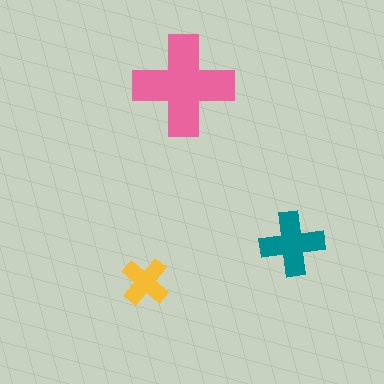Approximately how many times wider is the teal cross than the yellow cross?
About 1.5 times wider.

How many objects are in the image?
There are 3 objects in the image.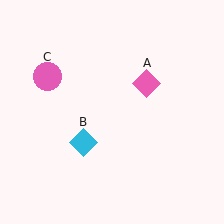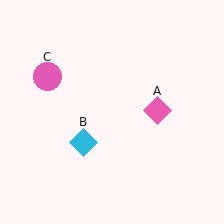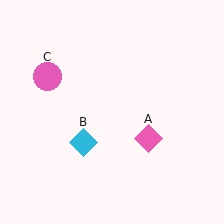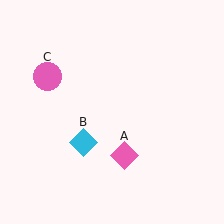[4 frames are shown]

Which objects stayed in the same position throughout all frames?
Cyan diamond (object B) and pink circle (object C) remained stationary.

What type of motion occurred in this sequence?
The pink diamond (object A) rotated clockwise around the center of the scene.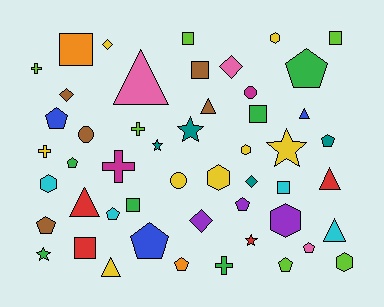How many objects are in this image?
There are 50 objects.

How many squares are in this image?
There are 8 squares.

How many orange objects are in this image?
There are 2 orange objects.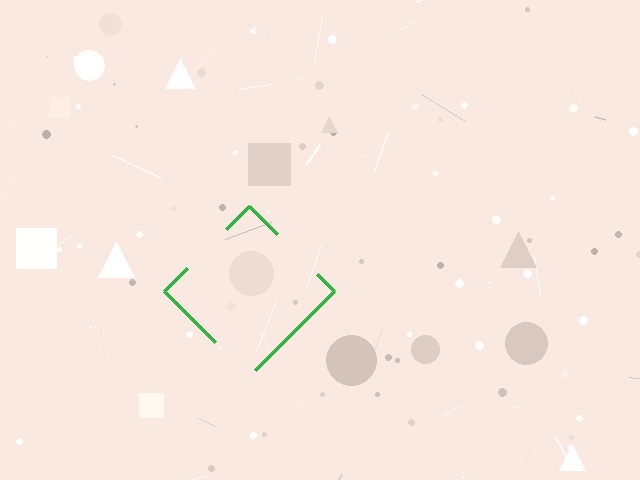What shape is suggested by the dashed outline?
The dashed outline suggests a diamond.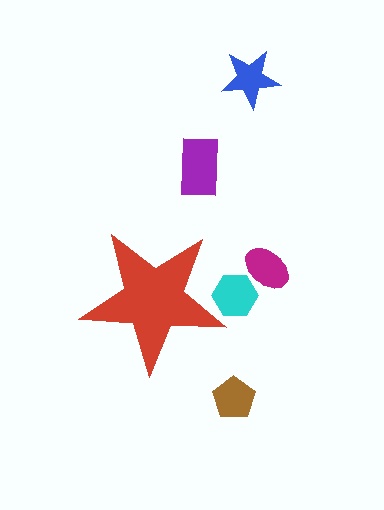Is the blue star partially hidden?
No, the blue star is fully visible.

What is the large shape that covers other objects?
A red star.